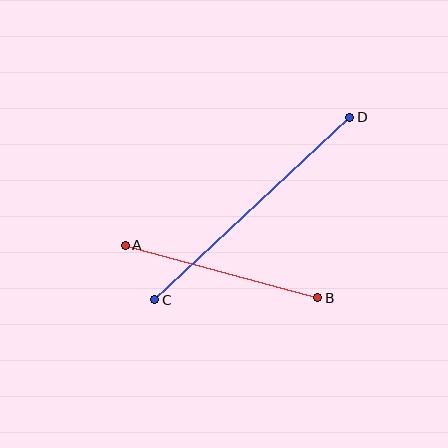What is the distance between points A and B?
The distance is approximately 200 pixels.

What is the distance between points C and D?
The distance is approximately 267 pixels.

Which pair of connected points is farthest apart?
Points C and D are farthest apart.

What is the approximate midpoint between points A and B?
The midpoint is at approximately (221, 272) pixels.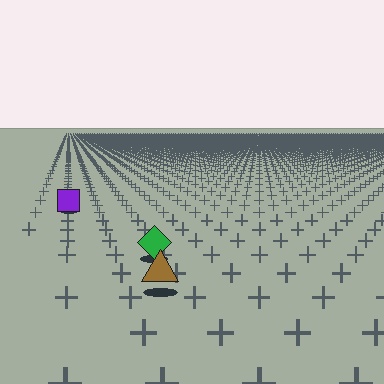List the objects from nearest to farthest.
From nearest to farthest: the brown triangle, the green diamond, the purple square.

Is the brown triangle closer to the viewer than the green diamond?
Yes. The brown triangle is closer — you can tell from the texture gradient: the ground texture is coarser near it.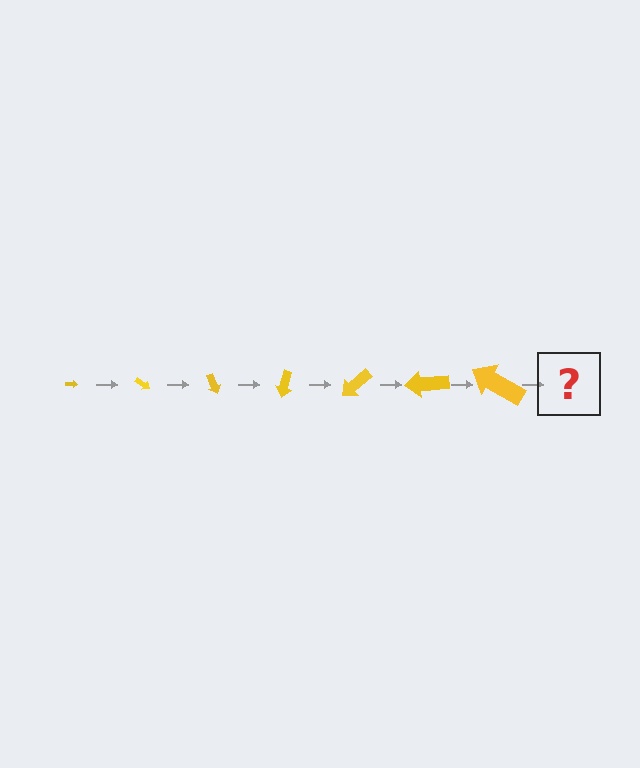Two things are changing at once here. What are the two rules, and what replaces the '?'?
The two rules are that the arrow grows larger each step and it rotates 35 degrees each step. The '?' should be an arrow, larger than the previous one and rotated 245 degrees from the start.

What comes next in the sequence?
The next element should be an arrow, larger than the previous one and rotated 245 degrees from the start.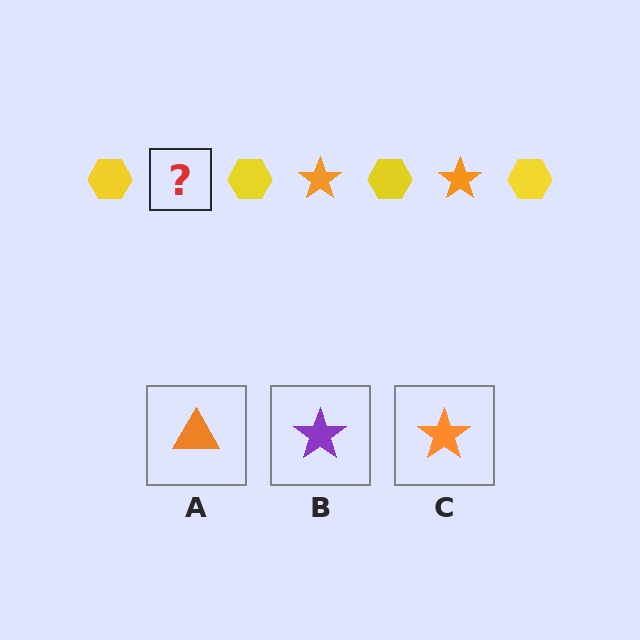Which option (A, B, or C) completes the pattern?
C.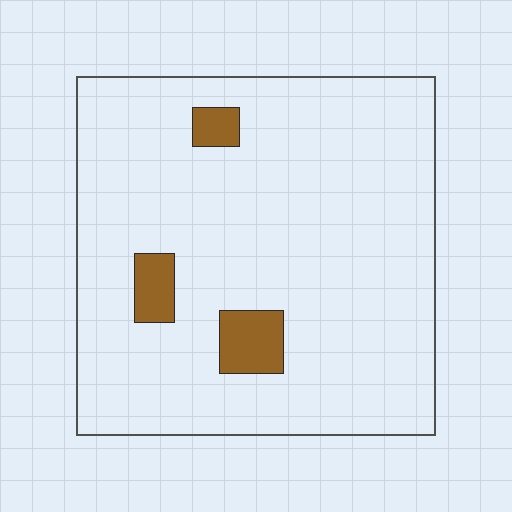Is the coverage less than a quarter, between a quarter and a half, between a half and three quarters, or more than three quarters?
Less than a quarter.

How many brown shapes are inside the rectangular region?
3.